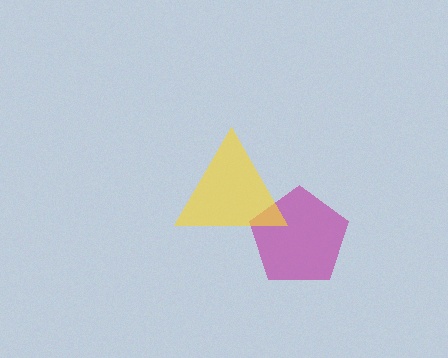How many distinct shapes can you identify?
There are 2 distinct shapes: a magenta pentagon, a yellow triangle.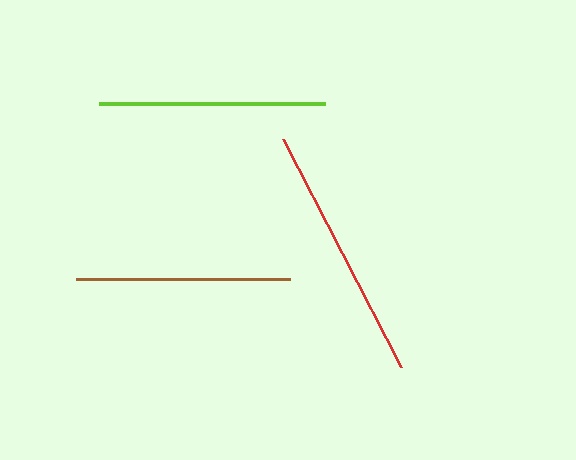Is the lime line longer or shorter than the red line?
The red line is longer than the lime line.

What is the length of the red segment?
The red segment is approximately 257 pixels long.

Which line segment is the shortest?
The brown line is the shortest at approximately 214 pixels.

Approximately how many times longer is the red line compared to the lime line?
The red line is approximately 1.1 times the length of the lime line.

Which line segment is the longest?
The red line is the longest at approximately 257 pixels.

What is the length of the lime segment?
The lime segment is approximately 226 pixels long.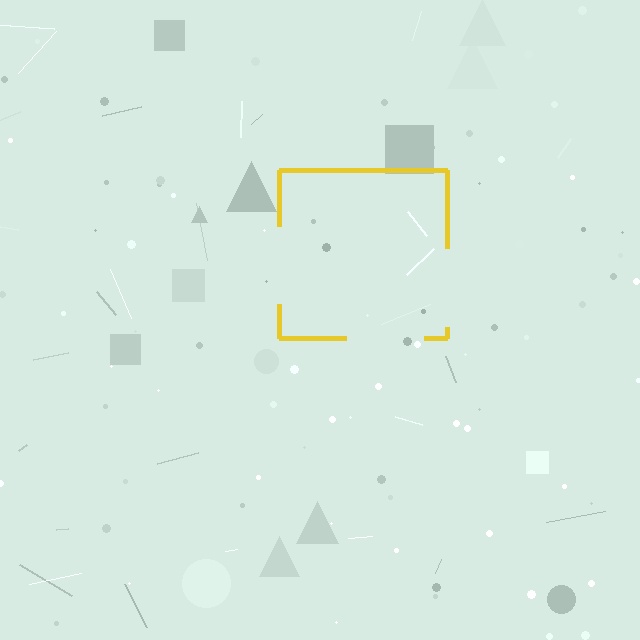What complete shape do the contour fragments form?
The contour fragments form a square.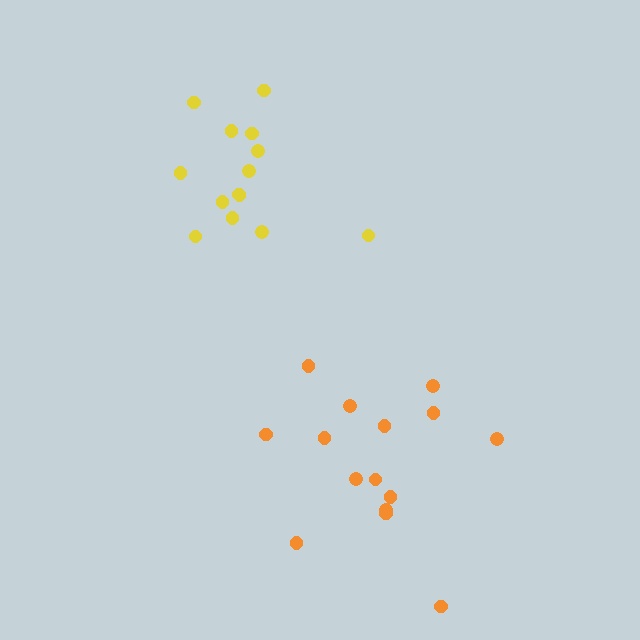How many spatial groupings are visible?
There are 2 spatial groupings.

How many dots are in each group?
Group 1: 15 dots, Group 2: 14 dots (29 total).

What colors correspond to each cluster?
The clusters are colored: orange, yellow.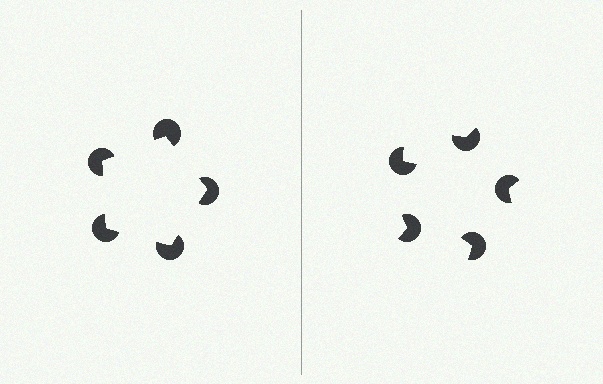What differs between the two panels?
The pac-man discs are positioned identically on both sides; only the wedge orientations differ. On the left they align to a pentagon; on the right they are misaligned.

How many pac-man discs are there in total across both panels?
10 — 5 on each side.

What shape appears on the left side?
An illusory pentagon.